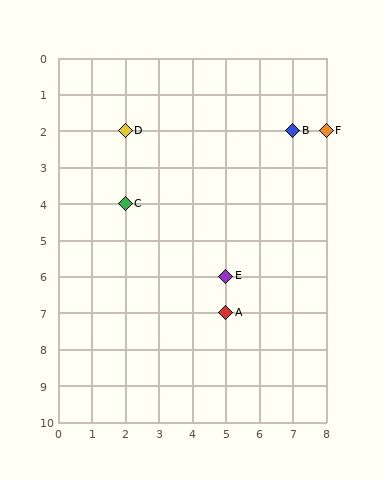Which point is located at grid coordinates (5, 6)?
Point E is at (5, 6).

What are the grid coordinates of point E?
Point E is at grid coordinates (5, 6).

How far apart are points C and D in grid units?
Points C and D are 2 rows apart.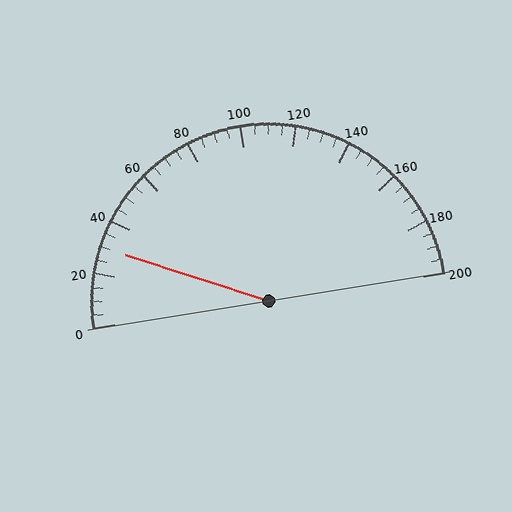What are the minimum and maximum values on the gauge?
The gauge ranges from 0 to 200.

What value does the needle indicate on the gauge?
The needle indicates approximately 30.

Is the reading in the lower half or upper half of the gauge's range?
The reading is in the lower half of the range (0 to 200).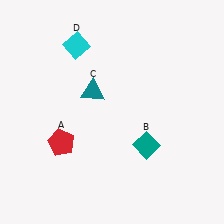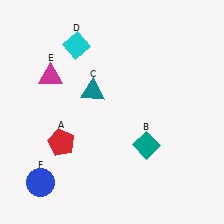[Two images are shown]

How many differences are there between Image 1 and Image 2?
There are 2 differences between the two images.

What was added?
A magenta triangle (E), a blue circle (F) were added in Image 2.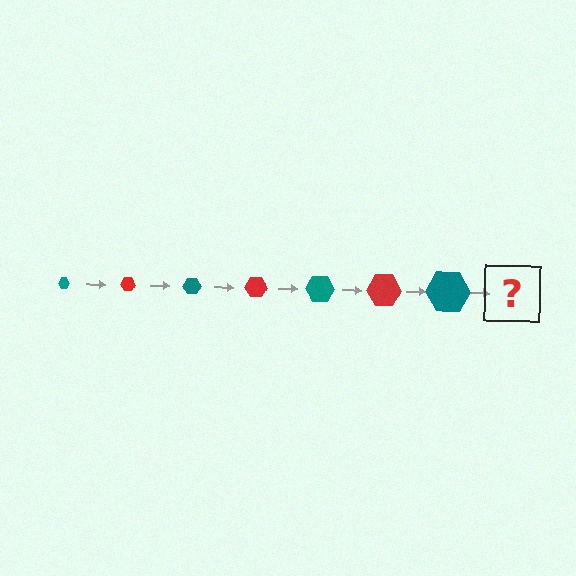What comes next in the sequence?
The next element should be a red hexagon, larger than the previous one.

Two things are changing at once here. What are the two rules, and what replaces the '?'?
The two rules are that the hexagon grows larger each step and the color cycles through teal and red. The '?' should be a red hexagon, larger than the previous one.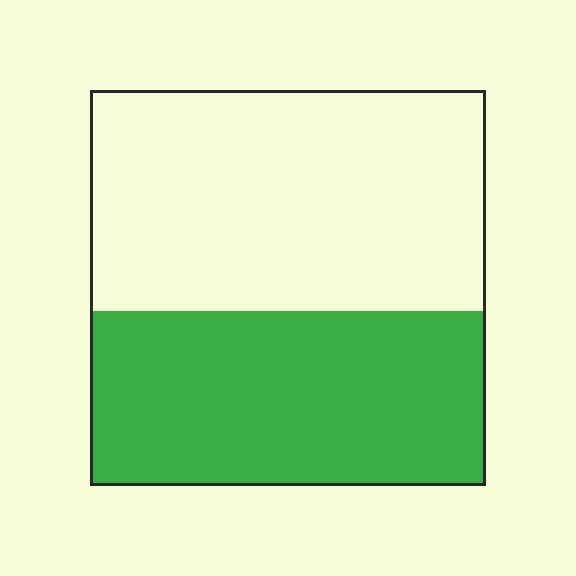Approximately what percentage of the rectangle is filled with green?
Approximately 45%.